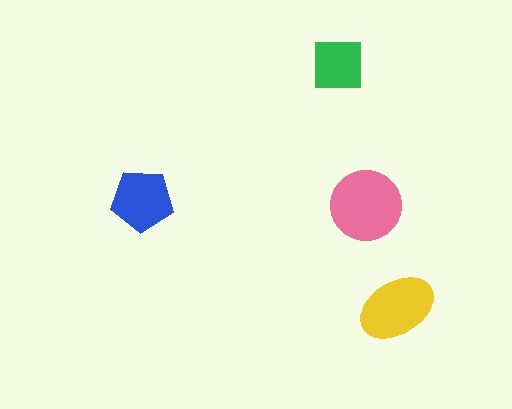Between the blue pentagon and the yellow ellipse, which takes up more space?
The yellow ellipse.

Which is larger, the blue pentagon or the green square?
The blue pentagon.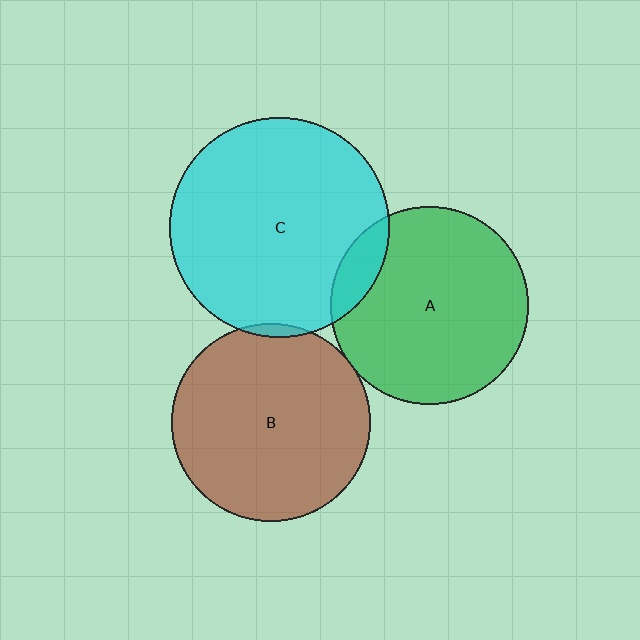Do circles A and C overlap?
Yes.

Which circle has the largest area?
Circle C (cyan).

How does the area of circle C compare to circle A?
Approximately 1.2 times.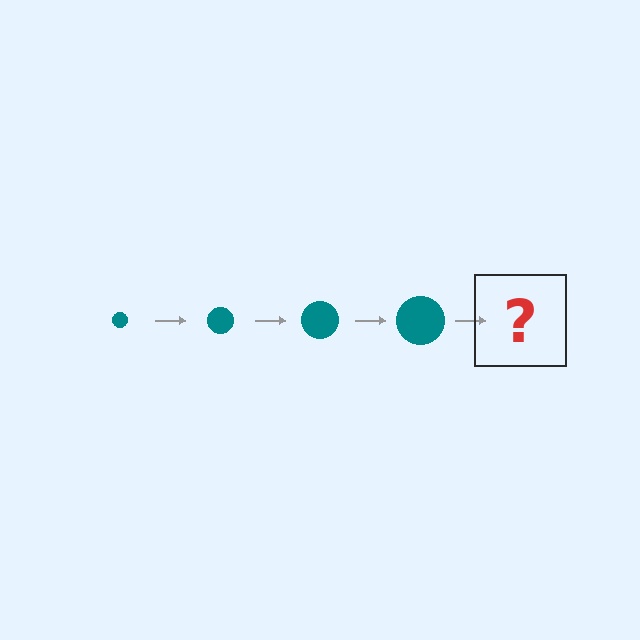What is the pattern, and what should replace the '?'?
The pattern is that the circle gets progressively larger each step. The '?' should be a teal circle, larger than the previous one.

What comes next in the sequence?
The next element should be a teal circle, larger than the previous one.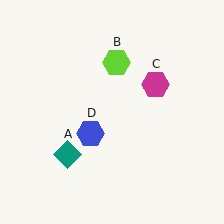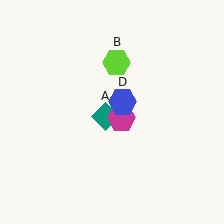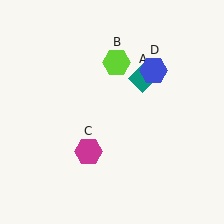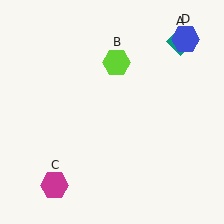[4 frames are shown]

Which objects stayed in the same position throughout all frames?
Lime hexagon (object B) remained stationary.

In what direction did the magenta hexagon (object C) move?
The magenta hexagon (object C) moved down and to the left.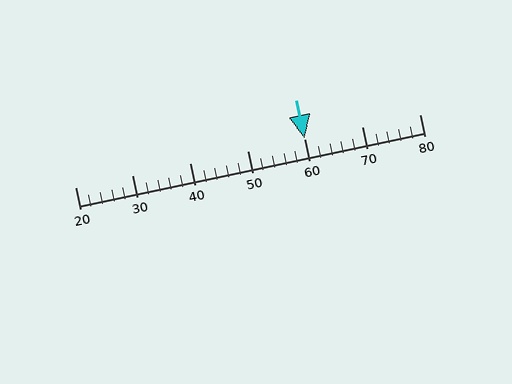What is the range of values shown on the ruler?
The ruler shows values from 20 to 80.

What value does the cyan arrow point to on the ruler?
The cyan arrow points to approximately 60.